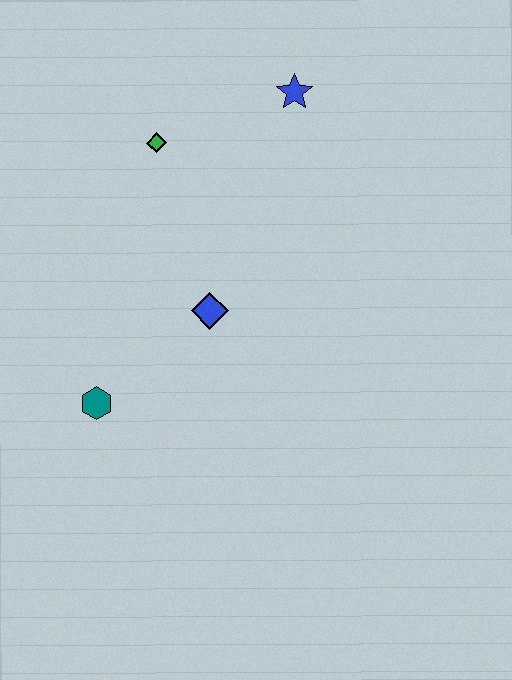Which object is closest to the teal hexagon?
The blue diamond is closest to the teal hexagon.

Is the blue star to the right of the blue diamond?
Yes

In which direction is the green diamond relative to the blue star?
The green diamond is to the left of the blue star.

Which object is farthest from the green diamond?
The teal hexagon is farthest from the green diamond.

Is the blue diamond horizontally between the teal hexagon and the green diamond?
No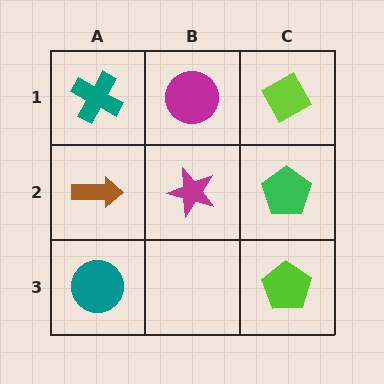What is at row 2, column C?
A green pentagon.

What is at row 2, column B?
A magenta star.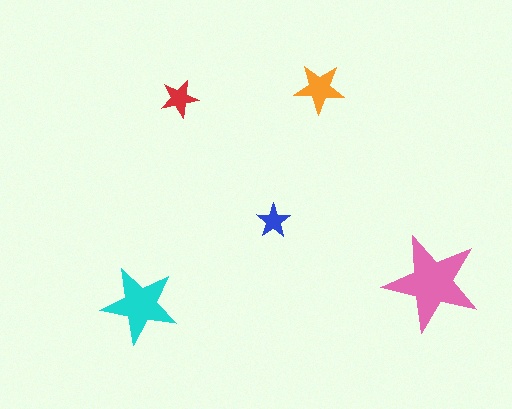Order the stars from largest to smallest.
the pink one, the cyan one, the orange one, the red one, the blue one.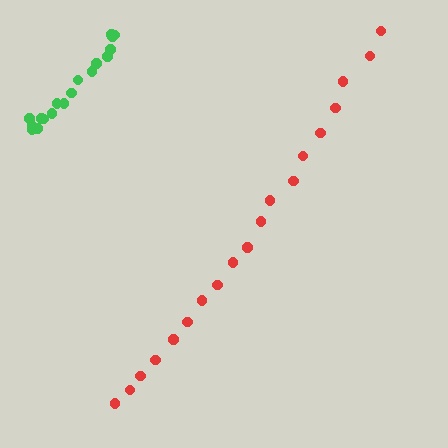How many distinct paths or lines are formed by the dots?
There are 2 distinct paths.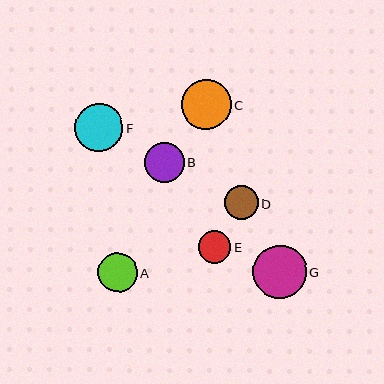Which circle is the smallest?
Circle E is the smallest with a size of approximately 33 pixels.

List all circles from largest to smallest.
From largest to smallest: G, C, F, B, A, D, E.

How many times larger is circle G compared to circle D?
Circle G is approximately 1.6 times the size of circle D.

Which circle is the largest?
Circle G is the largest with a size of approximately 53 pixels.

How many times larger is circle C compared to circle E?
Circle C is approximately 1.5 times the size of circle E.